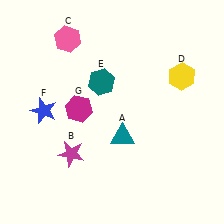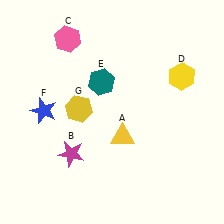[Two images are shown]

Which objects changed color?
A changed from teal to yellow. G changed from magenta to yellow.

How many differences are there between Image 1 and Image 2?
There are 2 differences between the two images.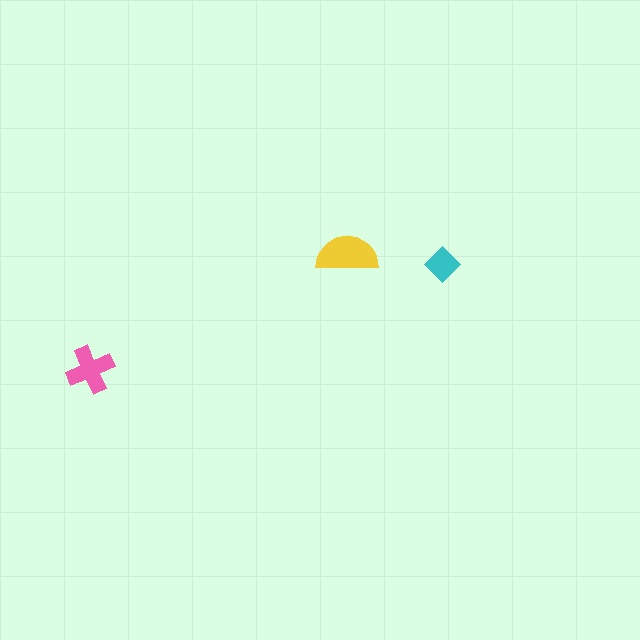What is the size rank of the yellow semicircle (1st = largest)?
1st.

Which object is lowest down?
The pink cross is bottommost.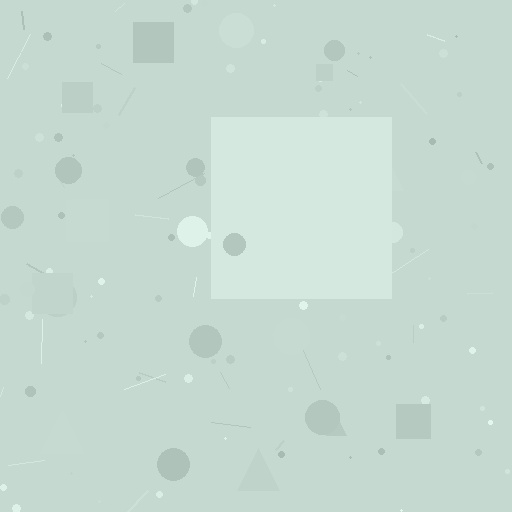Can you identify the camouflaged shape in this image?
The camouflaged shape is a square.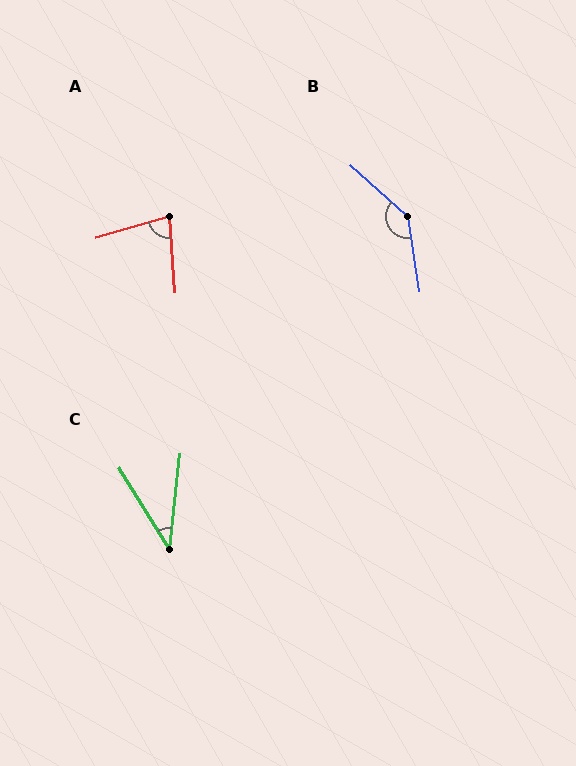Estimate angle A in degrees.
Approximately 78 degrees.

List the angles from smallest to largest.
C (38°), A (78°), B (141°).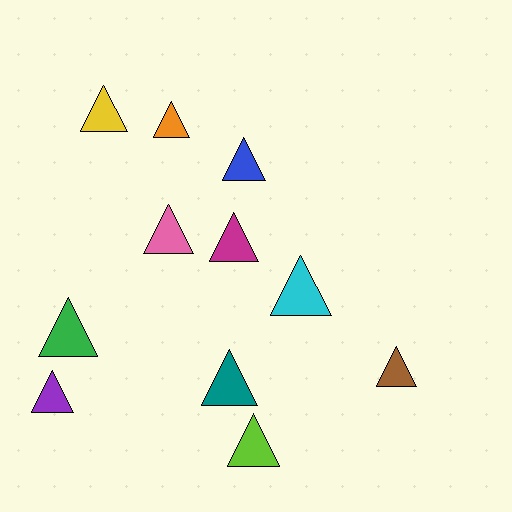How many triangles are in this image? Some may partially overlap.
There are 11 triangles.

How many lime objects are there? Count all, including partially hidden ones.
There is 1 lime object.